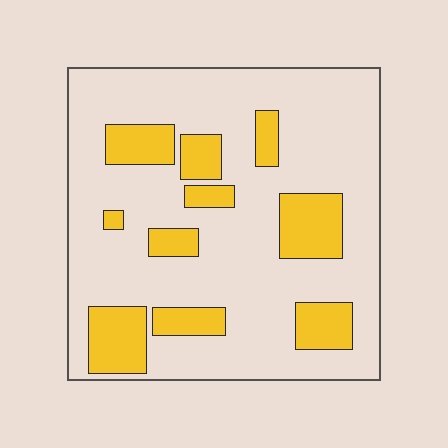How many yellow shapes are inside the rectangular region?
10.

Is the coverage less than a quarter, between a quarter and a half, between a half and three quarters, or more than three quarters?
Less than a quarter.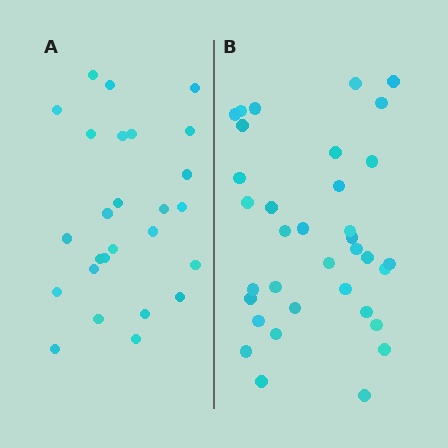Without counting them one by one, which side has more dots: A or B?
Region B (the right region) has more dots.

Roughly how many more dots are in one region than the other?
Region B has roughly 8 or so more dots than region A.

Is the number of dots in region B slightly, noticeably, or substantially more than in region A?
Region B has noticeably more, but not dramatically so. The ratio is roughly 1.3 to 1.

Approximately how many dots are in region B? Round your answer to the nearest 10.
About 40 dots. (The exact count is 35, which rounds to 40.)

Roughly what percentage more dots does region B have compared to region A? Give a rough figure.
About 35% more.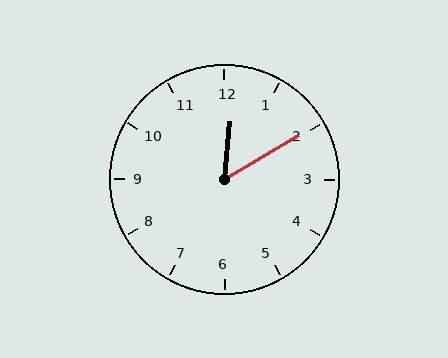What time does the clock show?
12:10.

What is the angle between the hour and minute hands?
Approximately 55 degrees.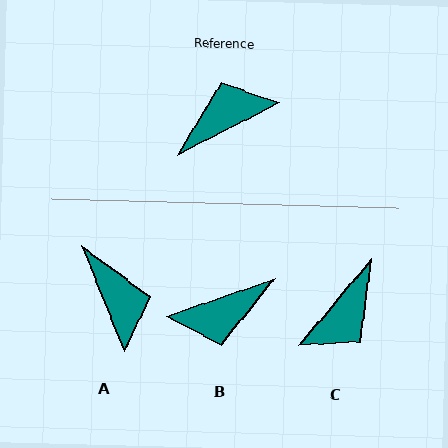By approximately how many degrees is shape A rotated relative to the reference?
Approximately 96 degrees clockwise.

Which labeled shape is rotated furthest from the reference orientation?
B, about 172 degrees away.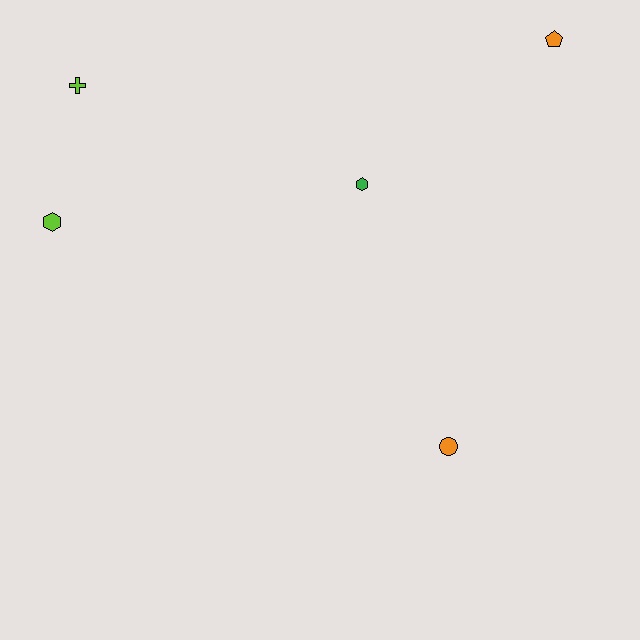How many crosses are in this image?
There is 1 cross.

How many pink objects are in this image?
There are no pink objects.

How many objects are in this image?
There are 5 objects.